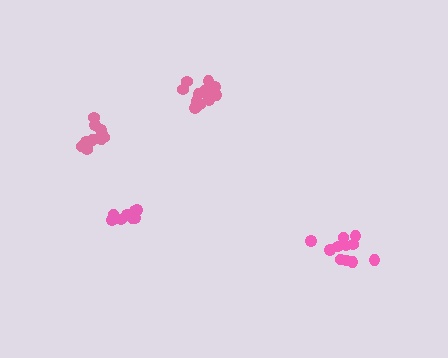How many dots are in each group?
Group 1: 11 dots, Group 2: 8 dots, Group 3: 13 dots, Group 4: 12 dots (44 total).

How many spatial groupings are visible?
There are 4 spatial groupings.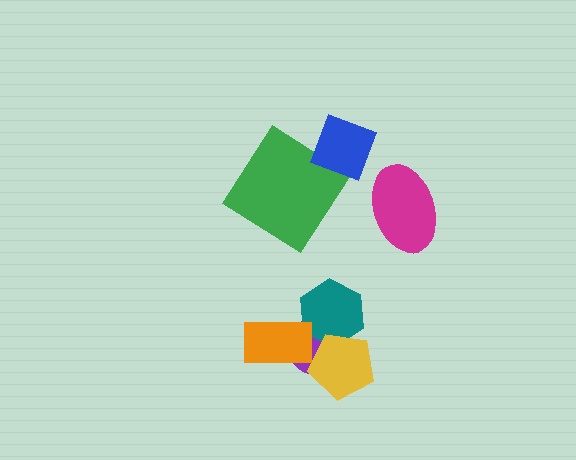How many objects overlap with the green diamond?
1 object overlaps with the green diamond.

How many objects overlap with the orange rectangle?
2 objects overlap with the orange rectangle.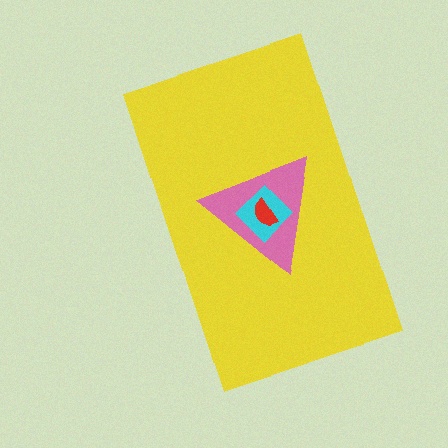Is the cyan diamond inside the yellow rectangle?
Yes.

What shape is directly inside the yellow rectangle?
The pink triangle.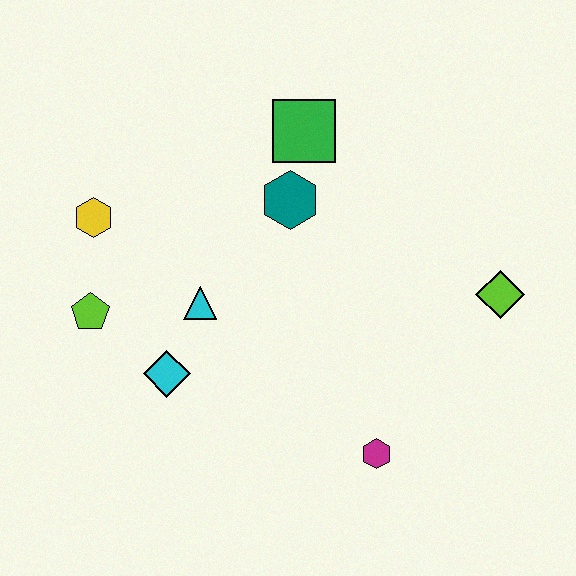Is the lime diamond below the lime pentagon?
No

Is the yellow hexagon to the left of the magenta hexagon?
Yes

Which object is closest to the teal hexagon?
The green square is closest to the teal hexagon.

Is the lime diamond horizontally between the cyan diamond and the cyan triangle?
No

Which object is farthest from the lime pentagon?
The lime diamond is farthest from the lime pentagon.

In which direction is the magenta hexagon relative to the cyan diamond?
The magenta hexagon is to the right of the cyan diamond.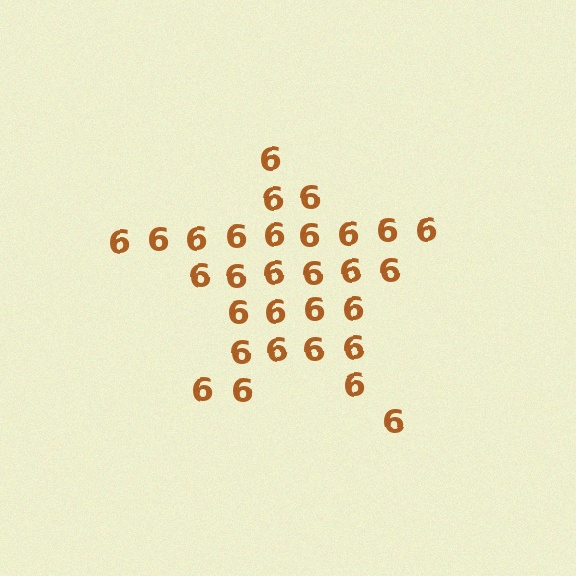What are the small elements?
The small elements are digit 6's.